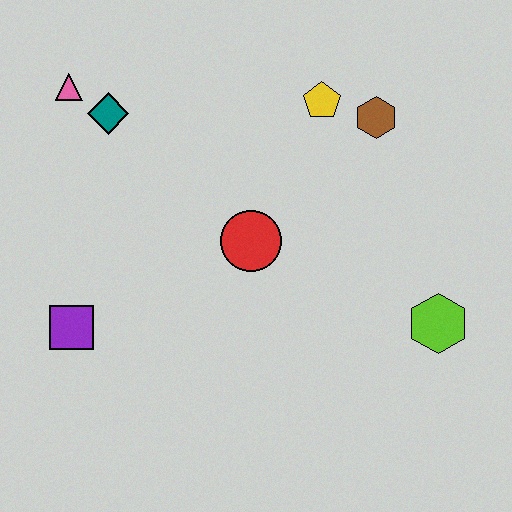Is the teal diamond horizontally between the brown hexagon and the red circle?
No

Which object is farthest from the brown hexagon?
The purple square is farthest from the brown hexagon.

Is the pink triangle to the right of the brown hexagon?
No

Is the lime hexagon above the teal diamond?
No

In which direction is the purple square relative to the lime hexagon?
The purple square is to the left of the lime hexagon.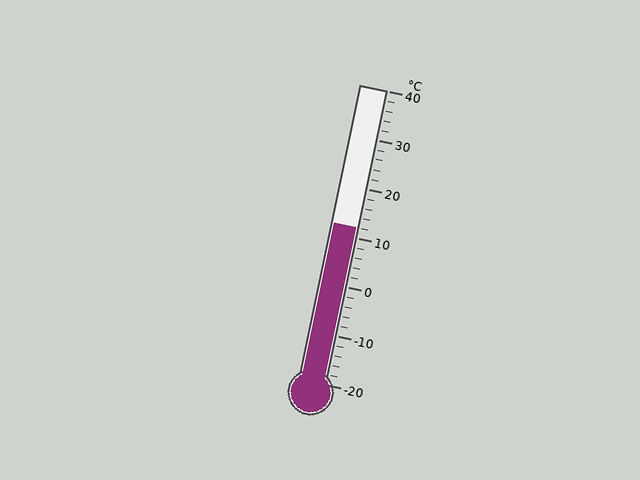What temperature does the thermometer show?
The thermometer shows approximately 12°C.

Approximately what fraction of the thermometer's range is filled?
The thermometer is filled to approximately 55% of its range.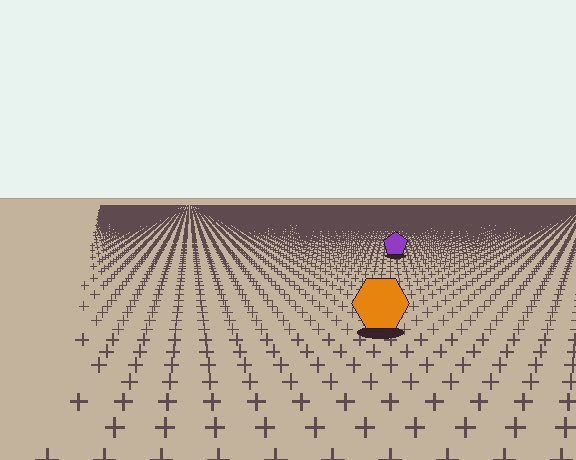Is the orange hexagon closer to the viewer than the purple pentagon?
Yes. The orange hexagon is closer — you can tell from the texture gradient: the ground texture is coarser near it.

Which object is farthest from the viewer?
The purple pentagon is farthest from the viewer. It appears smaller and the ground texture around it is denser.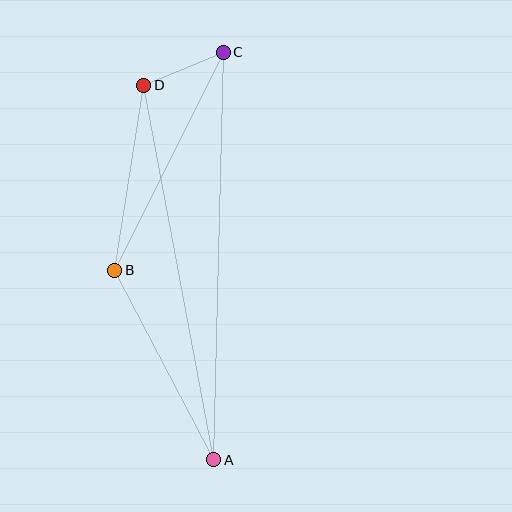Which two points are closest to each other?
Points C and D are closest to each other.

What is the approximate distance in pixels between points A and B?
The distance between A and B is approximately 214 pixels.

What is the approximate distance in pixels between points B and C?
The distance between B and C is approximately 244 pixels.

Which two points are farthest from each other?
Points A and C are farthest from each other.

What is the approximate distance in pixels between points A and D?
The distance between A and D is approximately 381 pixels.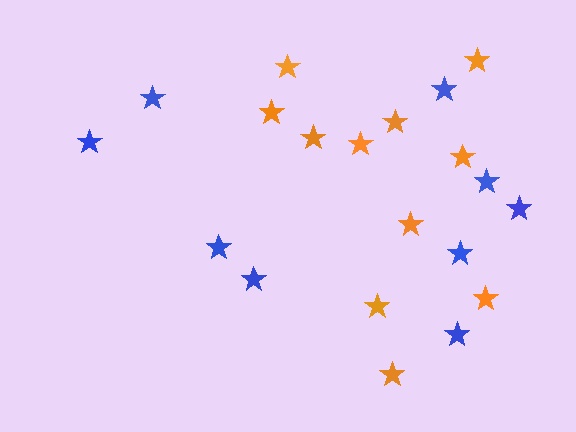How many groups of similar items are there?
There are 2 groups: one group of blue stars (9) and one group of orange stars (11).